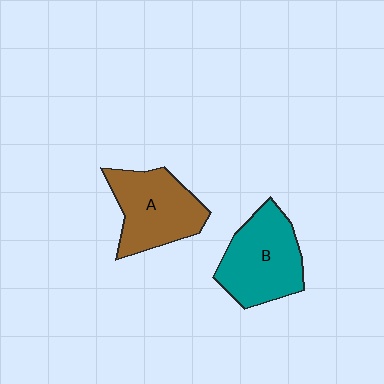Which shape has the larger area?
Shape B (teal).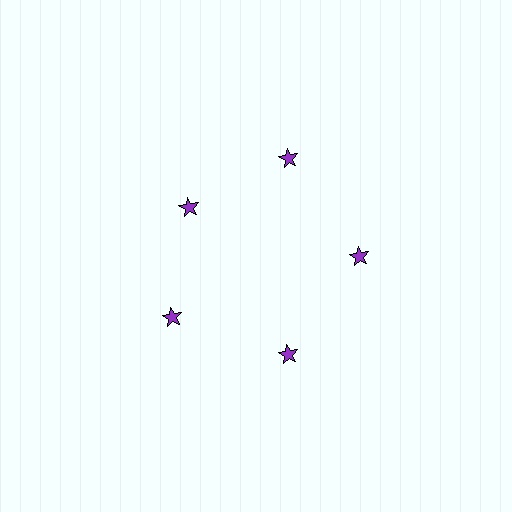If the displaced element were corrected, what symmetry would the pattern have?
It would have 5-fold rotational symmetry — the pattern would map onto itself every 72 degrees.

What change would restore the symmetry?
The symmetry would be restored by moving it outward, back onto the ring so that all 5 stars sit at equal angles and equal distance from the center.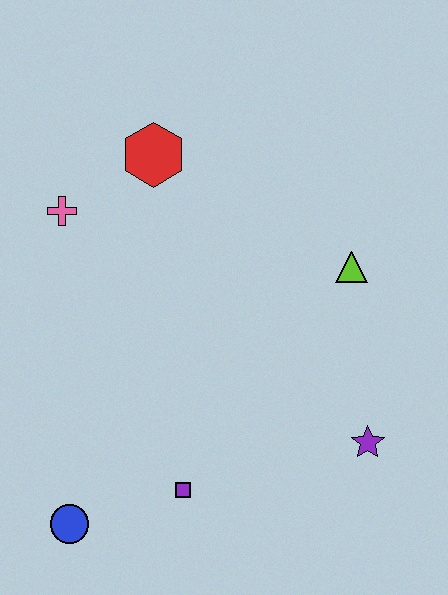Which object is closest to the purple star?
The lime triangle is closest to the purple star.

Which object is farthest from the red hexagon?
The blue circle is farthest from the red hexagon.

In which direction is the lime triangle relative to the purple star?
The lime triangle is above the purple star.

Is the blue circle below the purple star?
Yes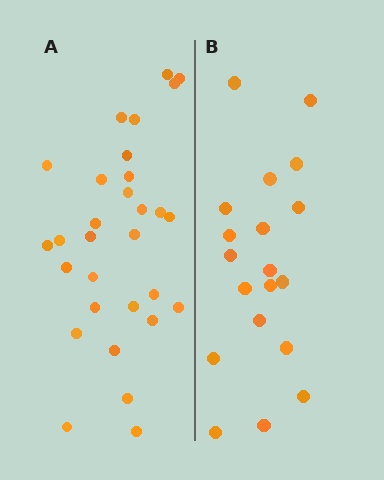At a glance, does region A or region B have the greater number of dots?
Region A (the left region) has more dots.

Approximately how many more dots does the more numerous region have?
Region A has roughly 12 or so more dots than region B.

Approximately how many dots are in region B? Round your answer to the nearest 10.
About 20 dots. (The exact count is 19, which rounds to 20.)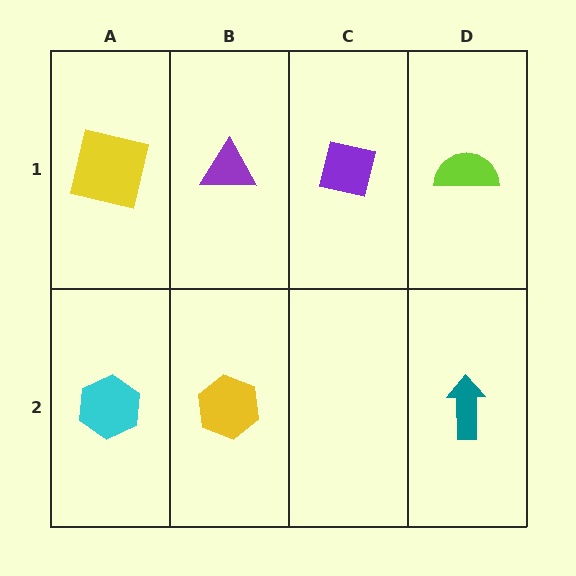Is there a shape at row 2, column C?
No, that cell is empty.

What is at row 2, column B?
A yellow hexagon.